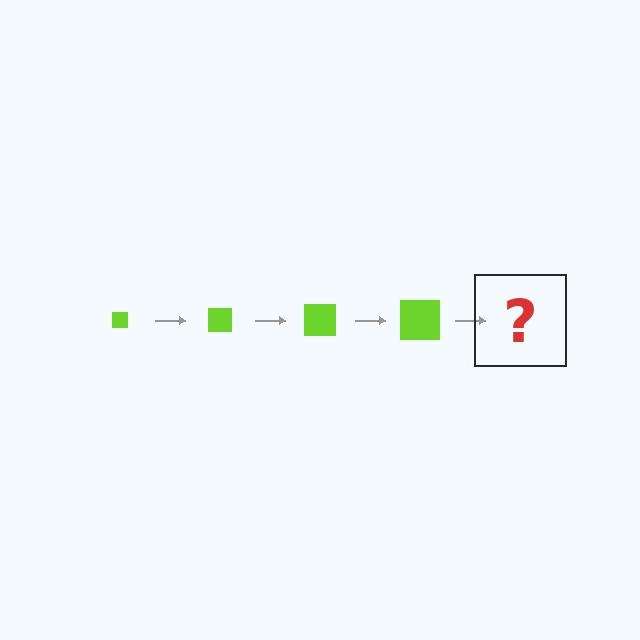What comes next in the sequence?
The next element should be a lime square, larger than the previous one.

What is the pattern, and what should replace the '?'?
The pattern is that the square gets progressively larger each step. The '?' should be a lime square, larger than the previous one.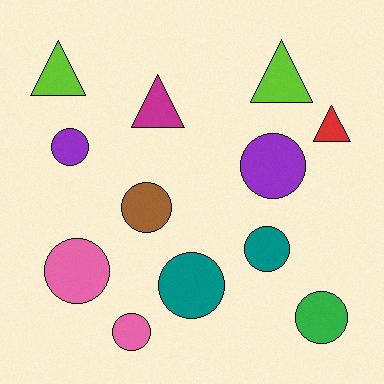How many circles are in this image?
There are 8 circles.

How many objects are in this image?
There are 12 objects.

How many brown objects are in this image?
There is 1 brown object.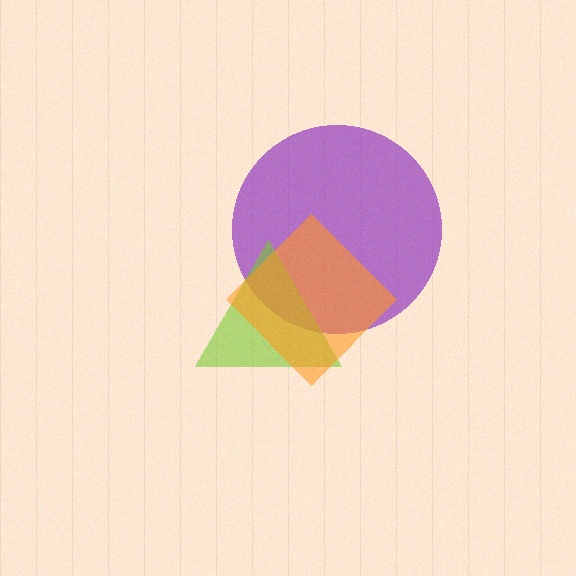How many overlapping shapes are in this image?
There are 3 overlapping shapes in the image.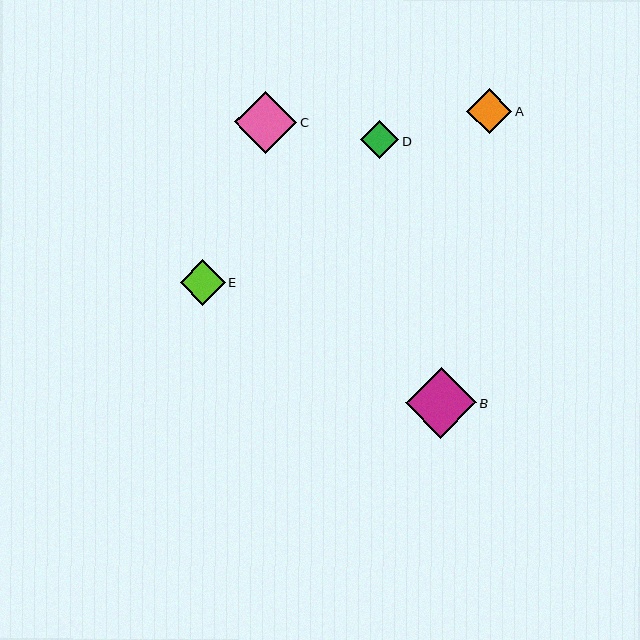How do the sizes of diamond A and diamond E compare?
Diamond A and diamond E are approximately the same size.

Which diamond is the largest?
Diamond B is the largest with a size of approximately 71 pixels.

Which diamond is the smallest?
Diamond D is the smallest with a size of approximately 38 pixels.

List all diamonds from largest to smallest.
From largest to smallest: B, C, A, E, D.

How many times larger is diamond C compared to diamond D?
Diamond C is approximately 1.6 times the size of diamond D.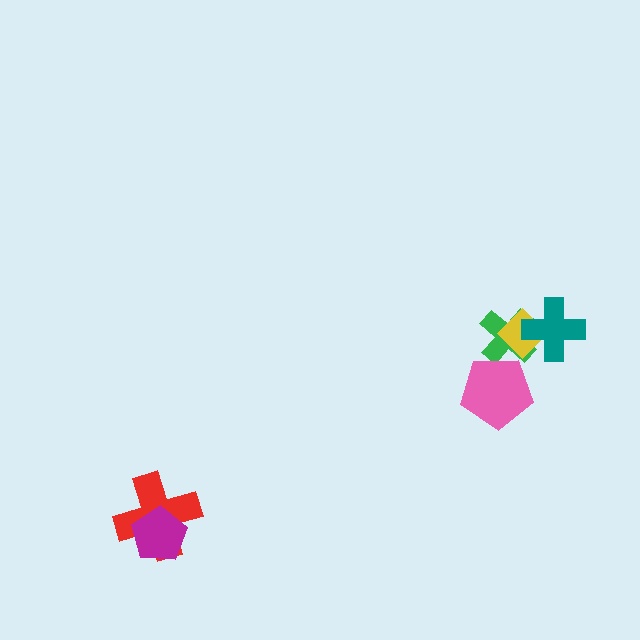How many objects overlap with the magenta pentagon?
1 object overlaps with the magenta pentagon.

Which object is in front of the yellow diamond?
The teal cross is in front of the yellow diamond.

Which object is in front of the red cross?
The magenta pentagon is in front of the red cross.